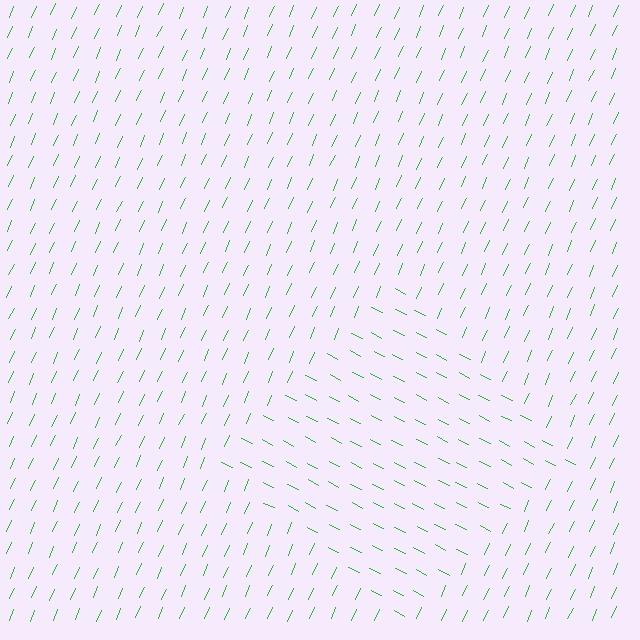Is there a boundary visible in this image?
Yes, there is a texture boundary formed by a change in line orientation.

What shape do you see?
I see a diamond.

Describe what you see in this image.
The image is filled with small green line segments. A diamond region in the image has lines oriented differently from the surrounding lines, creating a visible texture boundary.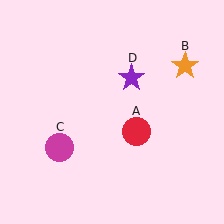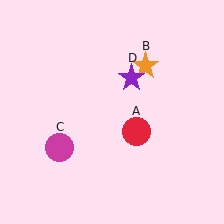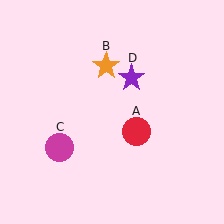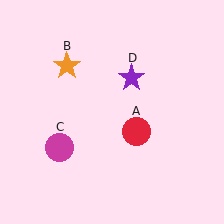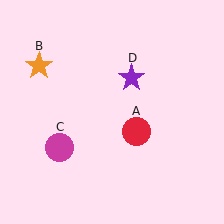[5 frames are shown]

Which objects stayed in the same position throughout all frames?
Red circle (object A) and magenta circle (object C) and purple star (object D) remained stationary.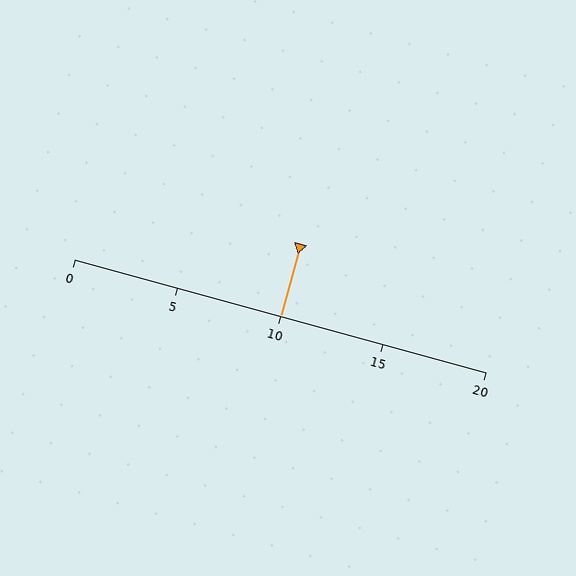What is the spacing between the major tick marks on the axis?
The major ticks are spaced 5 apart.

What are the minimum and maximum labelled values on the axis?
The axis runs from 0 to 20.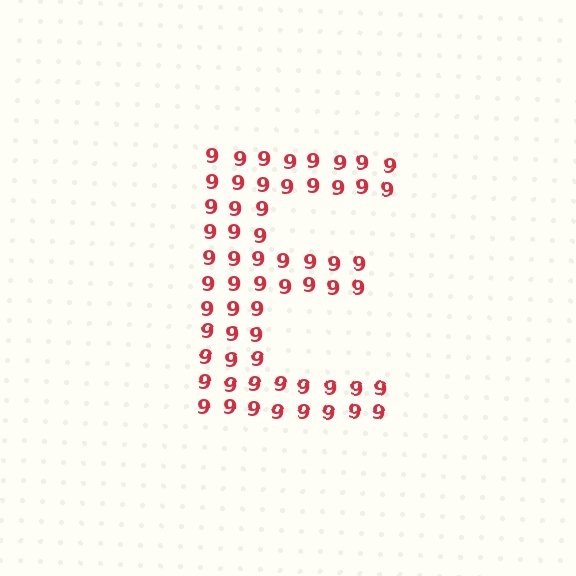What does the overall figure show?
The overall figure shows the letter E.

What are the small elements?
The small elements are digit 9's.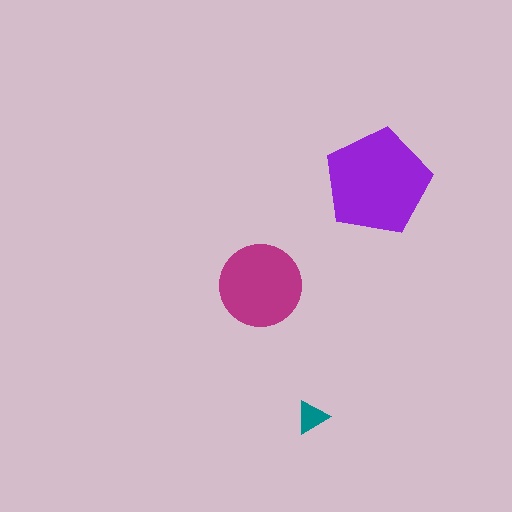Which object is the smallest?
The teal triangle.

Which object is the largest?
The purple pentagon.